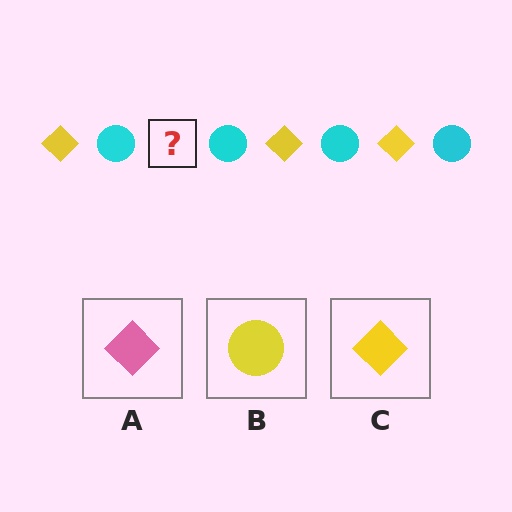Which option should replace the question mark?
Option C.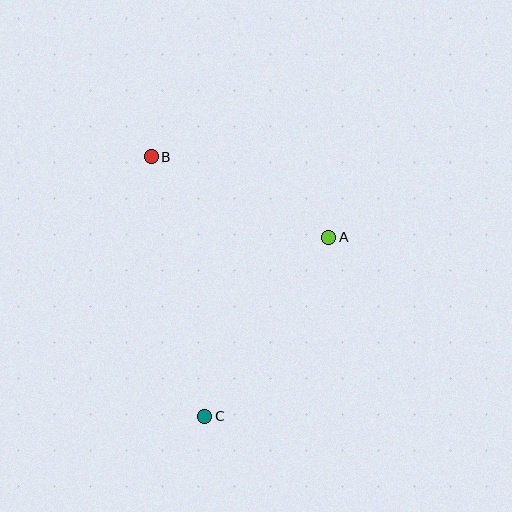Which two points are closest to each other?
Points A and B are closest to each other.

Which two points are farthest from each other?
Points B and C are farthest from each other.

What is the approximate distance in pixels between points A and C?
The distance between A and C is approximately 217 pixels.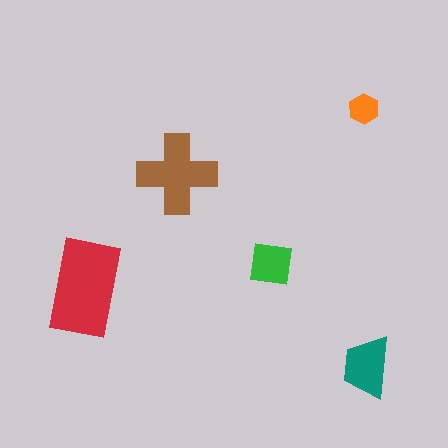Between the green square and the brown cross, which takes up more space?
The brown cross.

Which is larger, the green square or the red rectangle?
The red rectangle.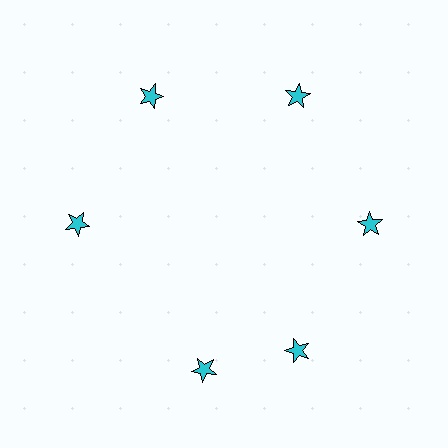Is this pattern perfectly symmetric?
No. The 6 cyan stars are arranged in a ring, but one element near the 7 o'clock position is rotated out of alignment along the ring, breaking the 6-fold rotational symmetry.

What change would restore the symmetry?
The symmetry would be restored by rotating it back into even spacing with its neighbors so that all 6 stars sit at equal angles and equal distance from the center.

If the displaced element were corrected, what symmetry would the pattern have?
It would have 6-fold rotational symmetry — the pattern would map onto itself every 60 degrees.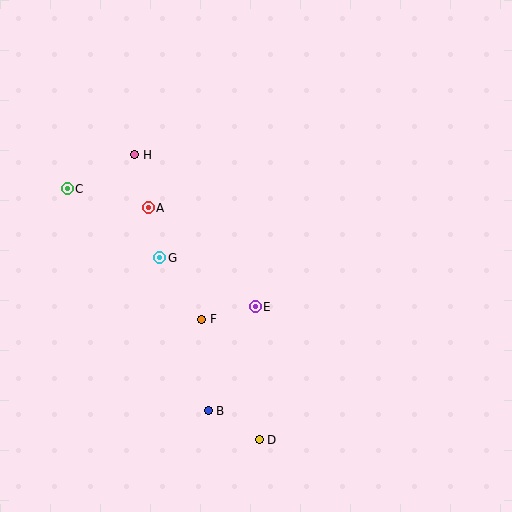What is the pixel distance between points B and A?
The distance between B and A is 212 pixels.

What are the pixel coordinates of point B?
Point B is at (208, 411).